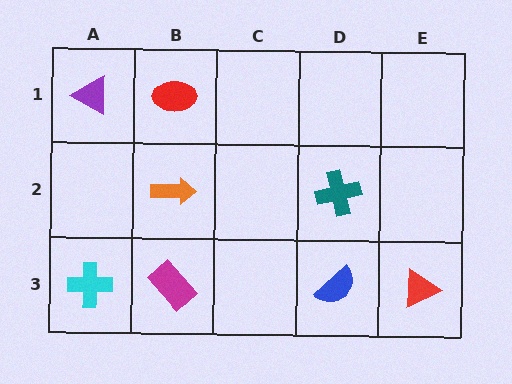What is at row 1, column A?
A purple triangle.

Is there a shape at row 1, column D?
No, that cell is empty.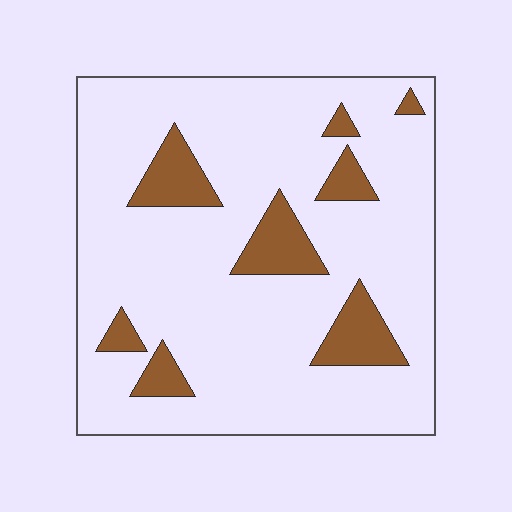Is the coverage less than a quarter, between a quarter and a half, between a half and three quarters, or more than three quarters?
Less than a quarter.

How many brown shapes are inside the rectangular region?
8.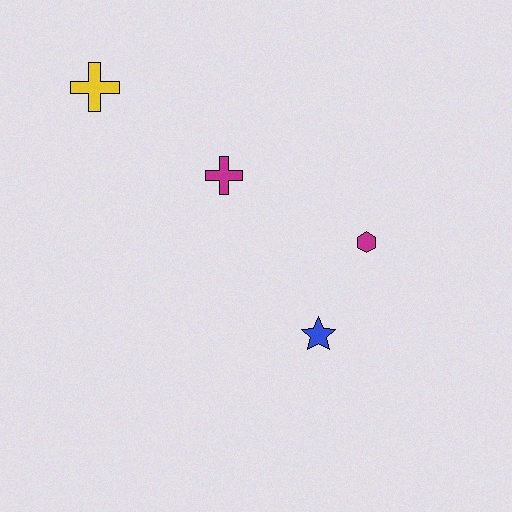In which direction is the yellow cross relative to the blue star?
The yellow cross is above the blue star.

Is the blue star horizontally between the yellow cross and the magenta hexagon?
Yes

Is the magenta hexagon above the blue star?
Yes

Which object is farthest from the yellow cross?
The blue star is farthest from the yellow cross.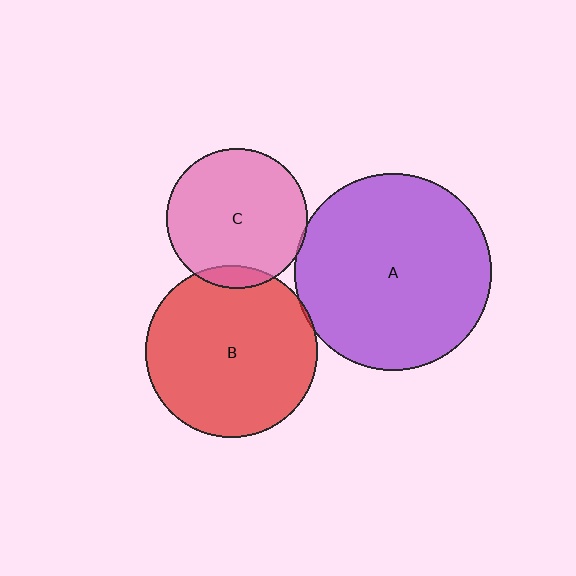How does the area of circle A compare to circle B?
Approximately 1.3 times.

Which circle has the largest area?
Circle A (purple).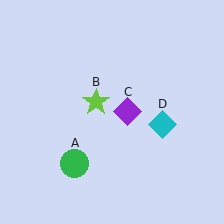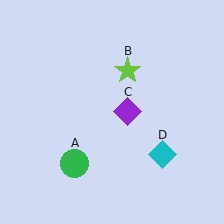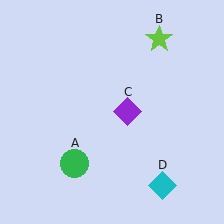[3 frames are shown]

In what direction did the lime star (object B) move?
The lime star (object B) moved up and to the right.